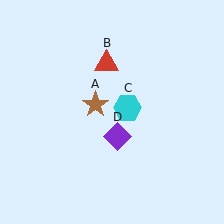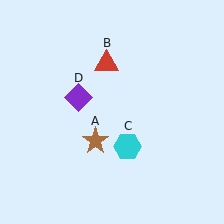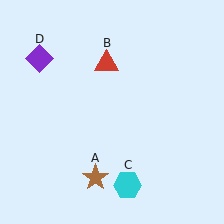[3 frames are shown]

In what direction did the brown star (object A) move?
The brown star (object A) moved down.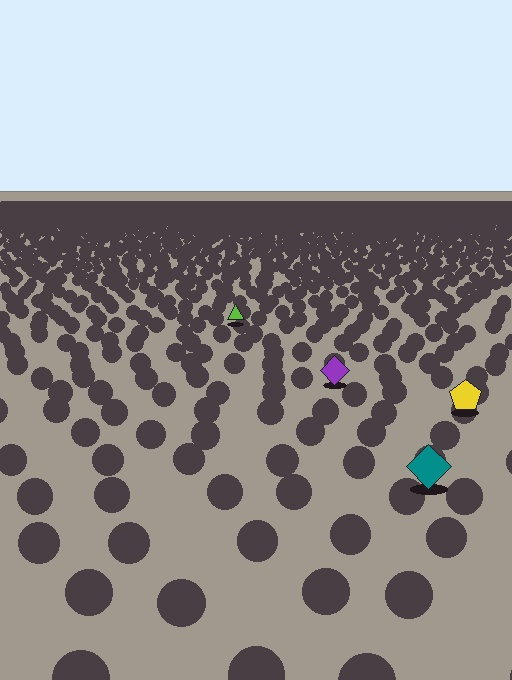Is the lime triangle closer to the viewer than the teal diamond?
No. The teal diamond is closer — you can tell from the texture gradient: the ground texture is coarser near it.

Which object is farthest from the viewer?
The lime triangle is farthest from the viewer. It appears smaller and the ground texture around it is denser.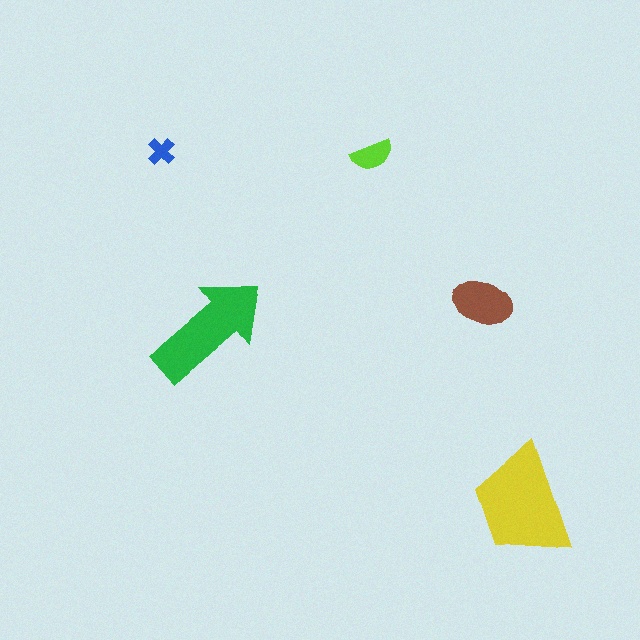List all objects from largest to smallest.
The yellow trapezoid, the green arrow, the brown ellipse, the lime semicircle, the blue cross.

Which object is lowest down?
The yellow trapezoid is bottommost.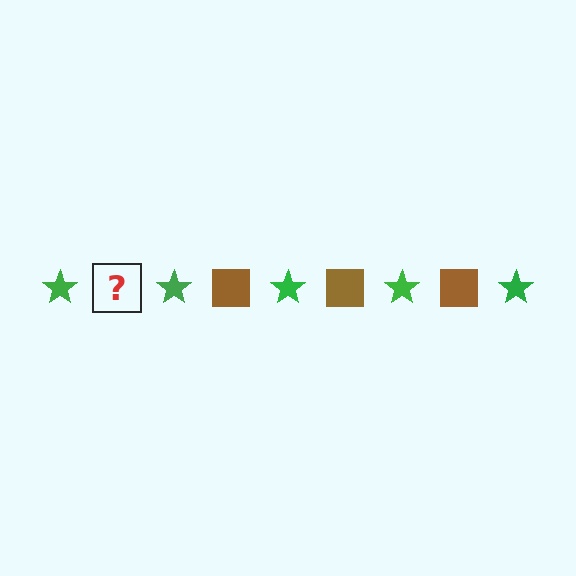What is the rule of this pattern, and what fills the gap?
The rule is that the pattern alternates between green star and brown square. The gap should be filled with a brown square.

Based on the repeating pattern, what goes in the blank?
The blank should be a brown square.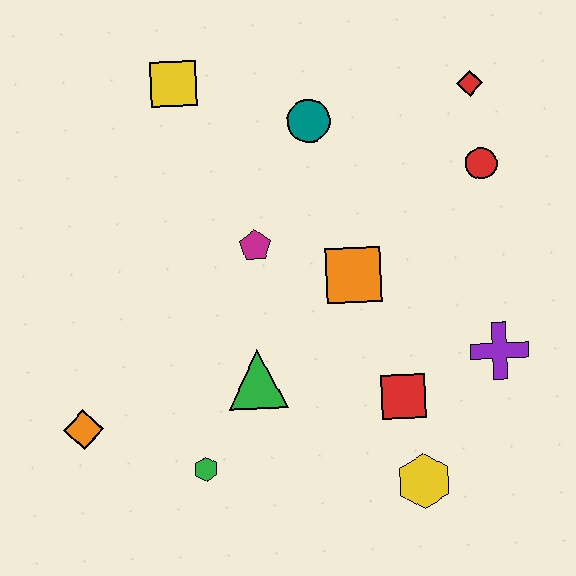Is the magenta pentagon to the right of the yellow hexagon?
No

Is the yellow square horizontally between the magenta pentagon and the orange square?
No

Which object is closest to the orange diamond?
The green hexagon is closest to the orange diamond.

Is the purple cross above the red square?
Yes